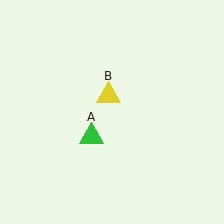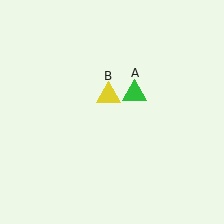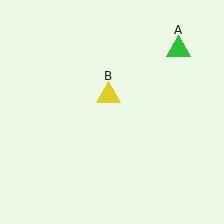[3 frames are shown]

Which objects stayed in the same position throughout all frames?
Yellow triangle (object B) remained stationary.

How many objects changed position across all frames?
1 object changed position: green triangle (object A).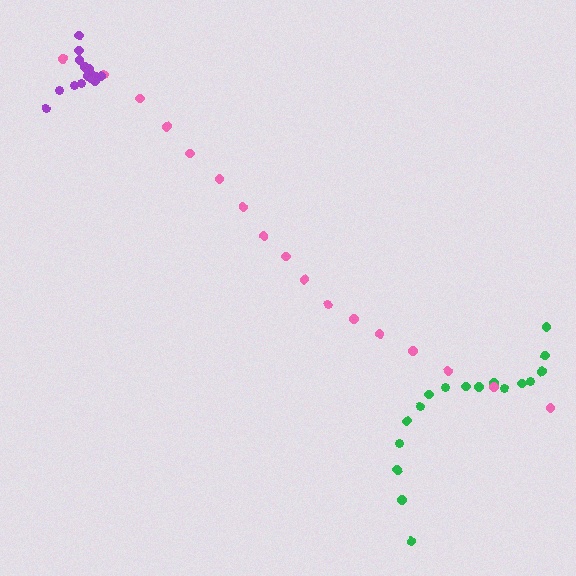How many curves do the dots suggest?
There are 3 distinct paths.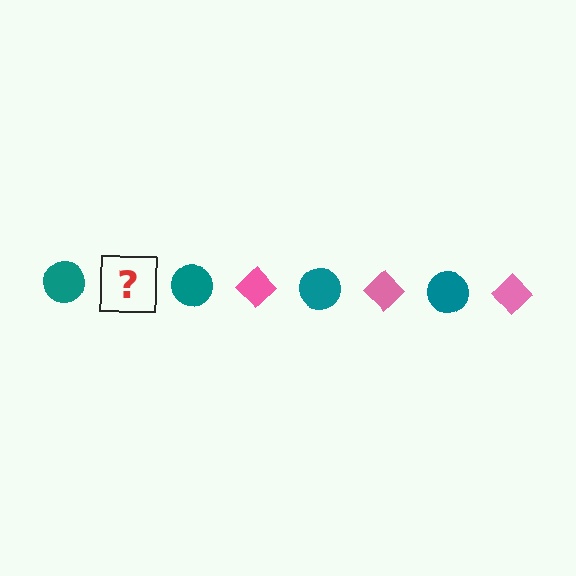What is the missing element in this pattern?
The missing element is a pink diamond.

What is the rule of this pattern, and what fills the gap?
The rule is that the pattern alternates between teal circle and pink diamond. The gap should be filled with a pink diamond.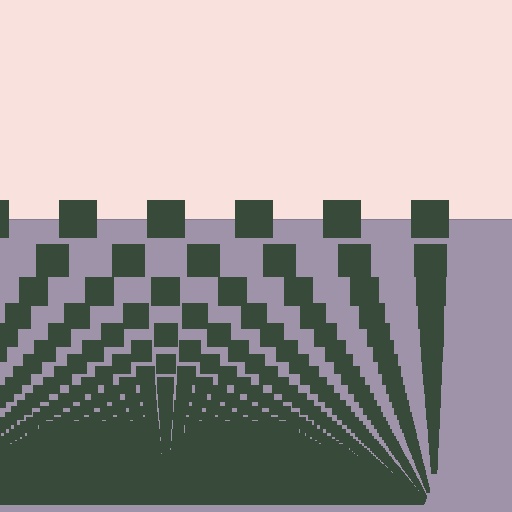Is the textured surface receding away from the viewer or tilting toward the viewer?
The surface appears to tilt toward the viewer. Texture elements get larger and sparser toward the top.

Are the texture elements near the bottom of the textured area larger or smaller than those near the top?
Smaller. The gradient is inverted — elements near the bottom are smaller and denser.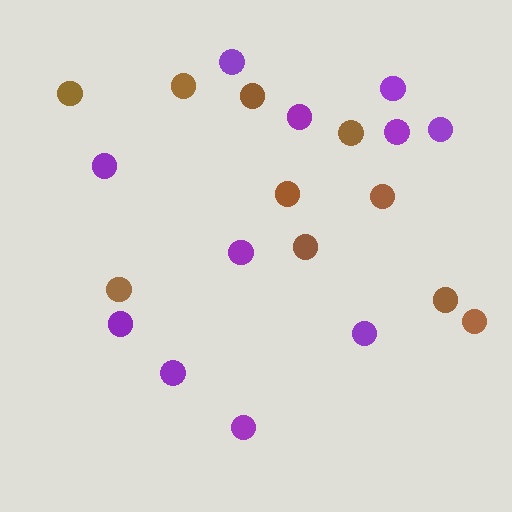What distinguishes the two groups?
There are 2 groups: one group of brown circles (10) and one group of purple circles (11).